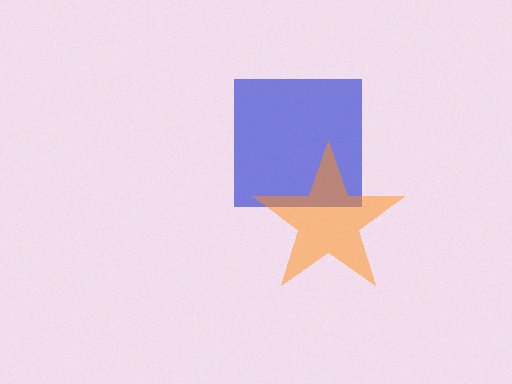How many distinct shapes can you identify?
There are 2 distinct shapes: a blue square, an orange star.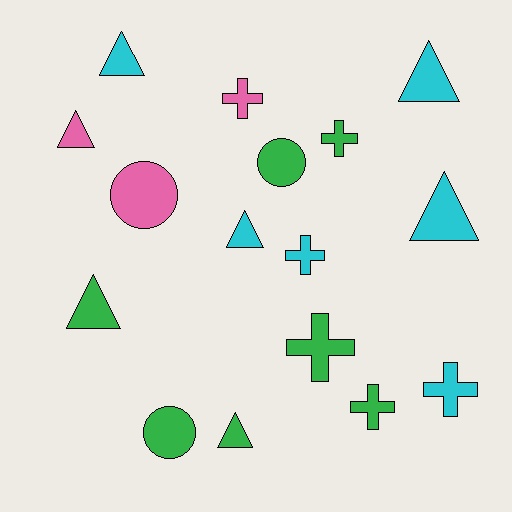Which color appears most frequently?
Green, with 7 objects.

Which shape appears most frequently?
Triangle, with 7 objects.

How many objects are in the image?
There are 16 objects.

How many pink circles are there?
There is 1 pink circle.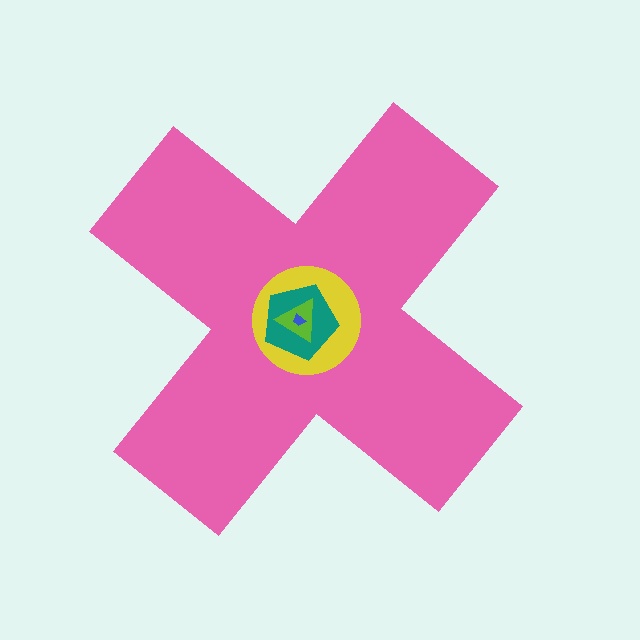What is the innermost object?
The blue trapezoid.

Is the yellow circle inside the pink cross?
Yes.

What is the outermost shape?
The pink cross.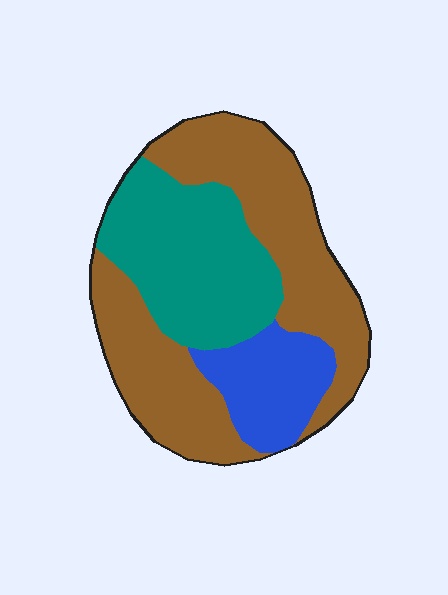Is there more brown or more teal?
Brown.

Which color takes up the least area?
Blue, at roughly 15%.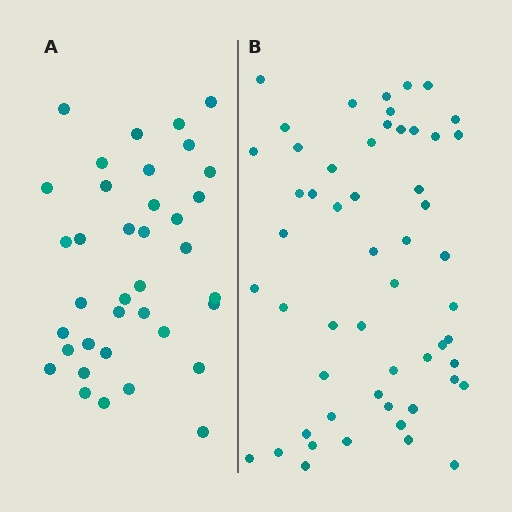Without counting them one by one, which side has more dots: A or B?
Region B (the right region) has more dots.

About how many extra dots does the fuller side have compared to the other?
Region B has approximately 15 more dots than region A.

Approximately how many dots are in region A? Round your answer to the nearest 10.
About 40 dots. (The exact count is 37, which rounds to 40.)